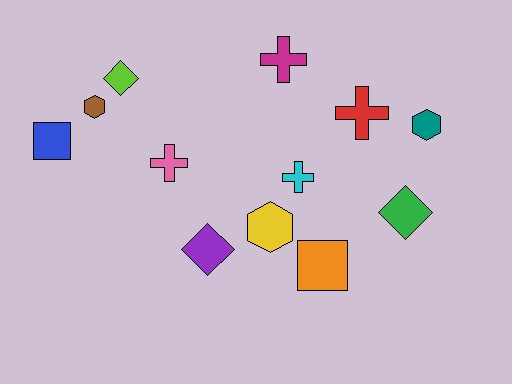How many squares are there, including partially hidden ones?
There are 2 squares.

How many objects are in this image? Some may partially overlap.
There are 12 objects.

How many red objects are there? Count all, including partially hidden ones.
There is 1 red object.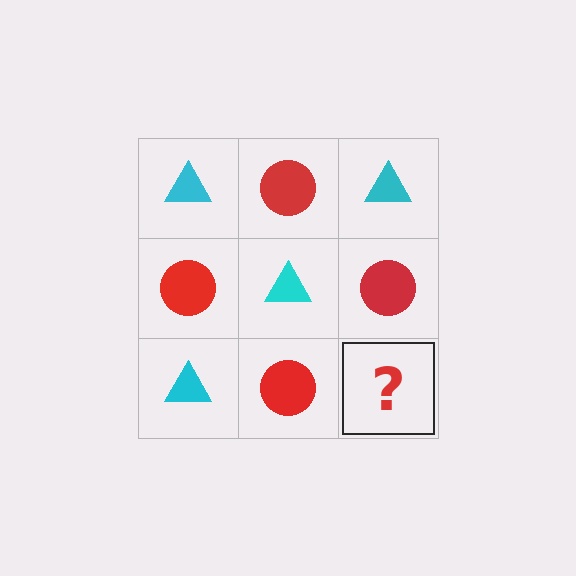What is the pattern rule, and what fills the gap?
The rule is that it alternates cyan triangle and red circle in a checkerboard pattern. The gap should be filled with a cyan triangle.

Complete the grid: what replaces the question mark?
The question mark should be replaced with a cyan triangle.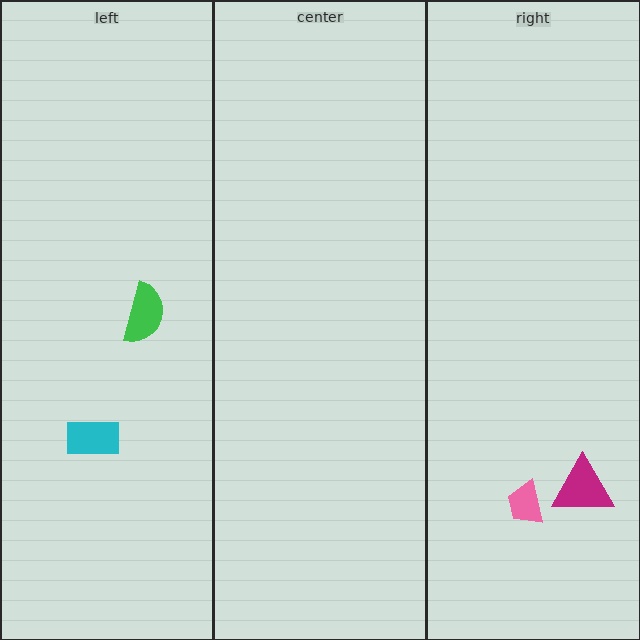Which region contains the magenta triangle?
The right region.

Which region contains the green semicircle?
The left region.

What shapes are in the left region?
The cyan rectangle, the green semicircle.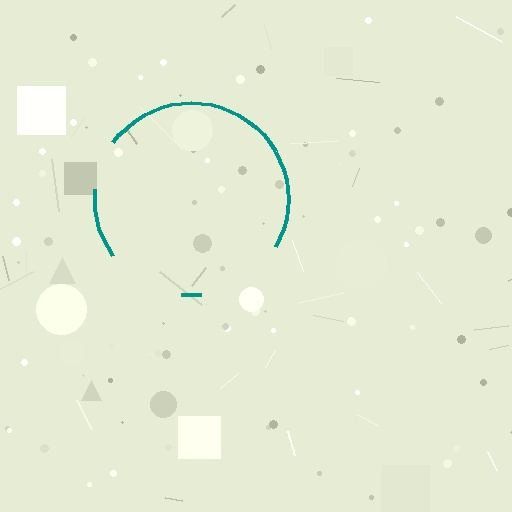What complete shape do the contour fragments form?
The contour fragments form a circle.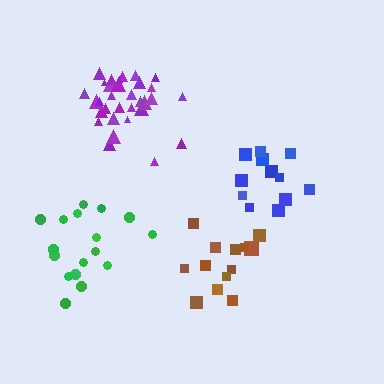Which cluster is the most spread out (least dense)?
Green.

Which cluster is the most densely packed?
Purple.